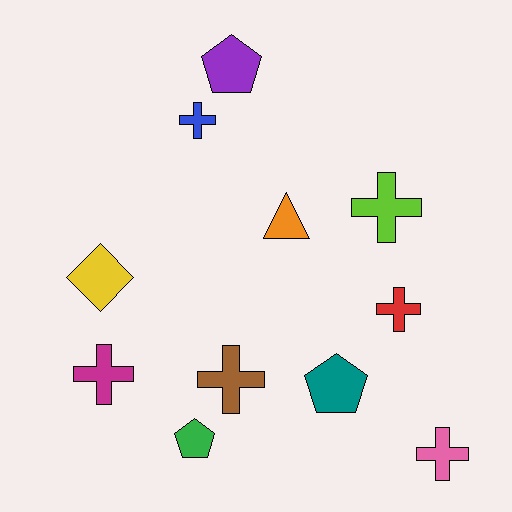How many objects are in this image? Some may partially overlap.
There are 11 objects.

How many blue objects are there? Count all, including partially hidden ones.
There is 1 blue object.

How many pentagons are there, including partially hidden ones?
There are 3 pentagons.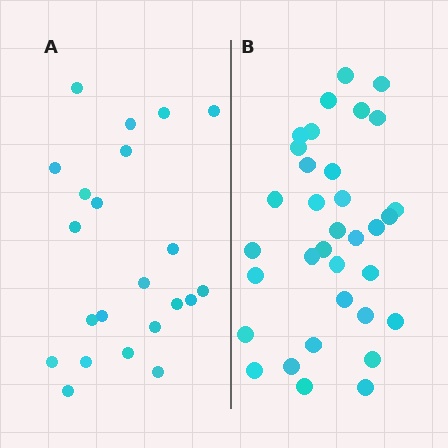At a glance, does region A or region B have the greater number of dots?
Region B (the right region) has more dots.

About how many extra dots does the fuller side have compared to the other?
Region B has roughly 12 or so more dots than region A.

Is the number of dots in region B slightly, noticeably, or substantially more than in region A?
Region B has substantially more. The ratio is roughly 1.5 to 1.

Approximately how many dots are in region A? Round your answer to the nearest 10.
About 20 dots. (The exact count is 22, which rounds to 20.)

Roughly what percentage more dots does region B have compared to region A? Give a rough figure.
About 55% more.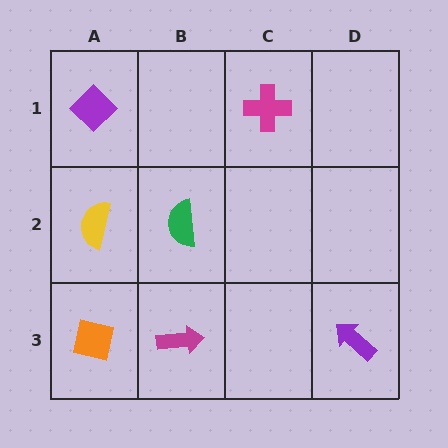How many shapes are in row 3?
3 shapes.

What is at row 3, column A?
An orange square.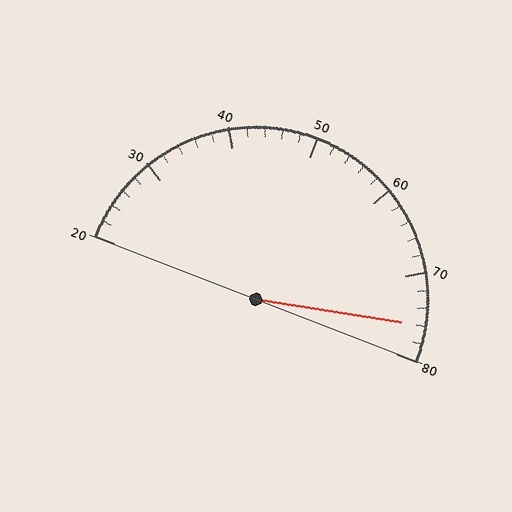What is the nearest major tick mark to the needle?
The nearest major tick mark is 80.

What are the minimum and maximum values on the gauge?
The gauge ranges from 20 to 80.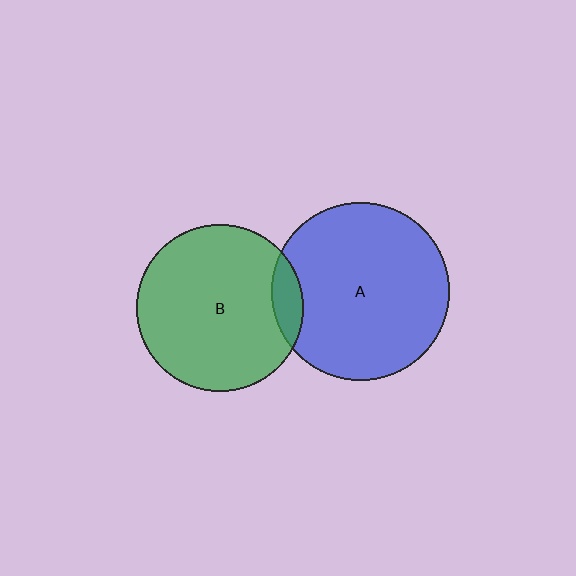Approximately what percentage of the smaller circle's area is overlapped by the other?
Approximately 10%.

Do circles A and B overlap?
Yes.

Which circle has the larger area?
Circle A (blue).